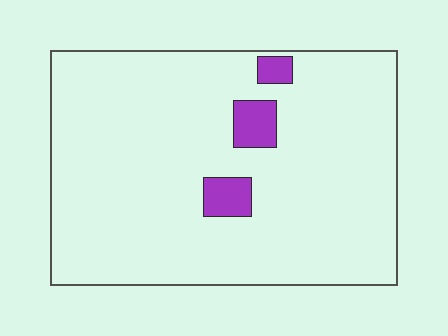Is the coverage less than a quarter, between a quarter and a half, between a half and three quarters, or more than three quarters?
Less than a quarter.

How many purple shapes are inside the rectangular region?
3.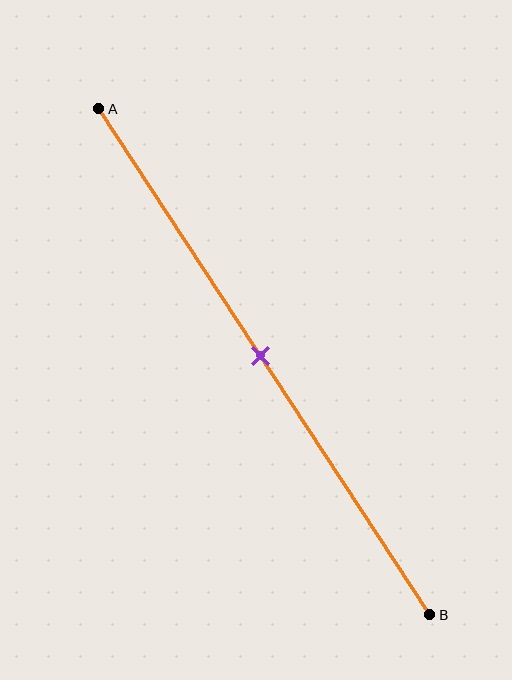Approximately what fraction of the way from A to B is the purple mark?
The purple mark is approximately 50% of the way from A to B.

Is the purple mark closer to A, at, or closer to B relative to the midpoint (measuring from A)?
The purple mark is approximately at the midpoint of segment AB.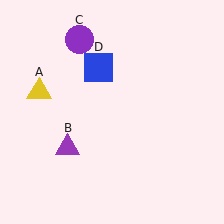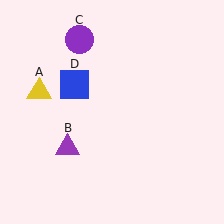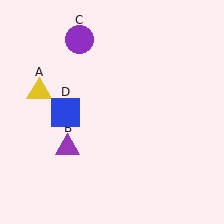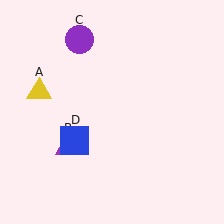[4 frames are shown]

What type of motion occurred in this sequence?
The blue square (object D) rotated counterclockwise around the center of the scene.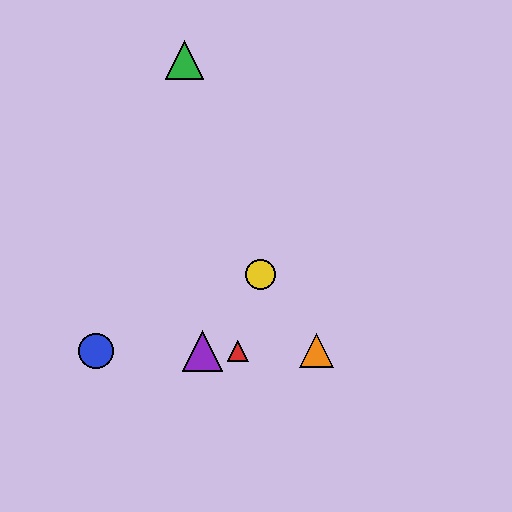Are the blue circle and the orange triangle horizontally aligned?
Yes, both are at y≈351.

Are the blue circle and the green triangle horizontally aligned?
No, the blue circle is at y≈351 and the green triangle is at y≈60.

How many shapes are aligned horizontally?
4 shapes (the red triangle, the blue circle, the purple triangle, the orange triangle) are aligned horizontally.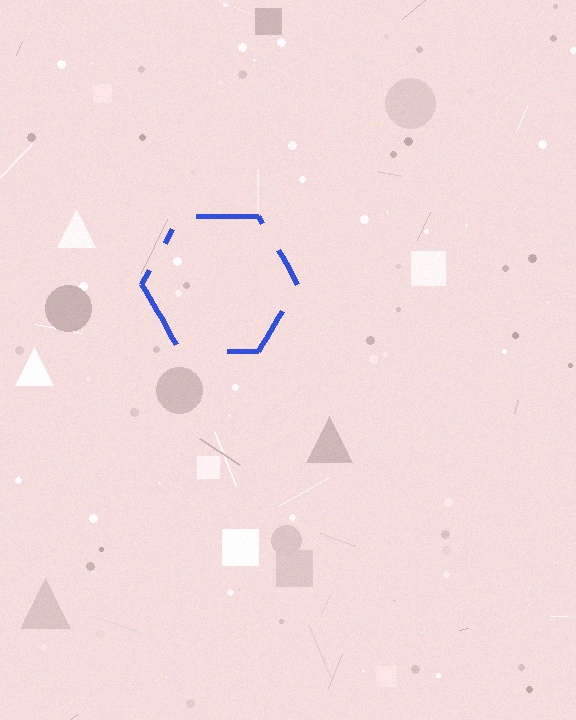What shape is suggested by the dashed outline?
The dashed outline suggests a hexagon.